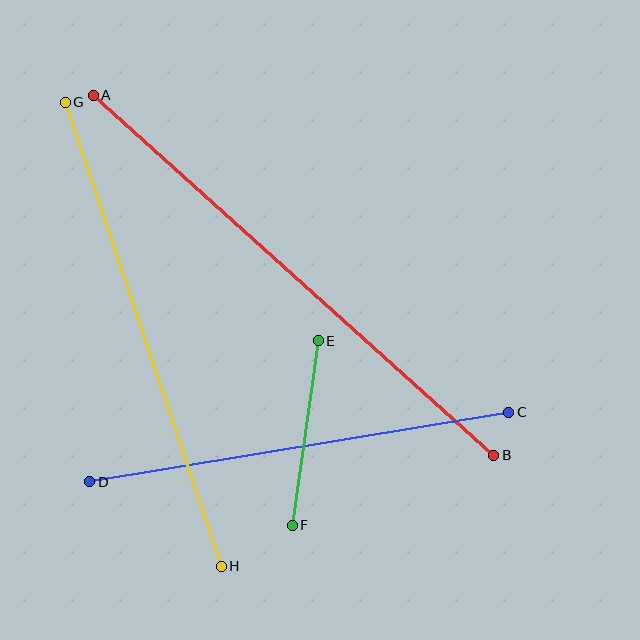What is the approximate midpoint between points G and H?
The midpoint is at approximately (143, 334) pixels.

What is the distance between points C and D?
The distance is approximately 425 pixels.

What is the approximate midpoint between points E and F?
The midpoint is at approximately (305, 433) pixels.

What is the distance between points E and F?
The distance is approximately 187 pixels.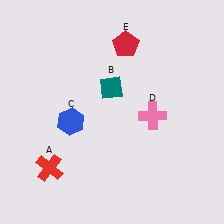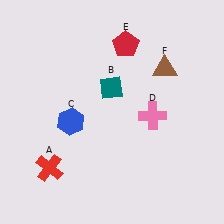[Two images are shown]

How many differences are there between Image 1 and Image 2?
There is 1 difference between the two images.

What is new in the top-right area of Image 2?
A brown triangle (F) was added in the top-right area of Image 2.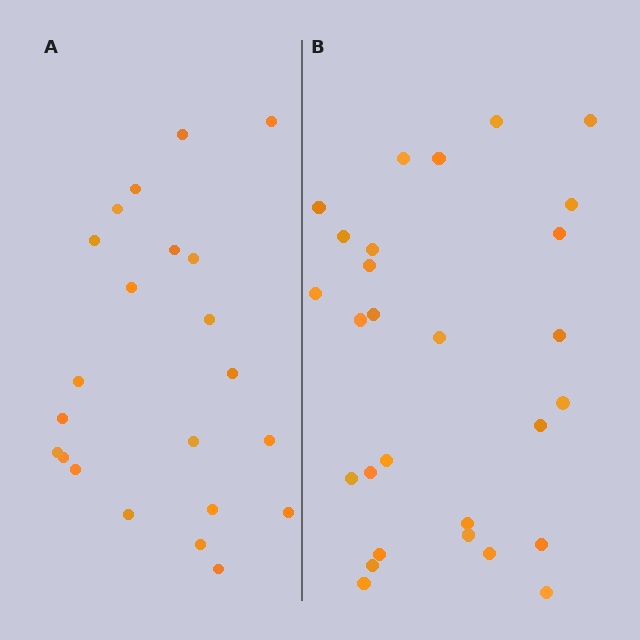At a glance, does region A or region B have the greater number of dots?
Region B (the right region) has more dots.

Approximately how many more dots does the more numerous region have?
Region B has about 6 more dots than region A.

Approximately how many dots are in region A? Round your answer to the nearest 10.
About 20 dots. (The exact count is 22, which rounds to 20.)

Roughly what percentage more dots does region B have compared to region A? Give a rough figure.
About 25% more.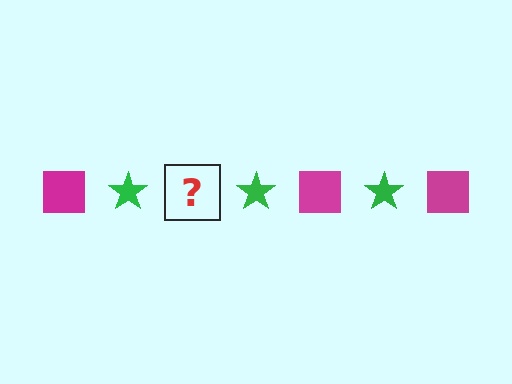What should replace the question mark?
The question mark should be replaced with a magenta square.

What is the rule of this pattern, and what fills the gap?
The rule is that the pattern alternates between magenta square and green star. The gap should be filled with a magenta square.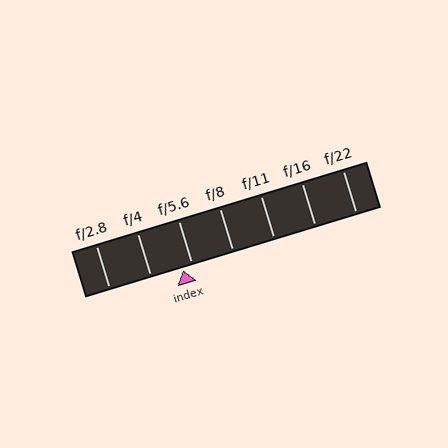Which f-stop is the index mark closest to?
The index mark is closest to f/5.6.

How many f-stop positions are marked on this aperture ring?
There are 7 f-stop positions marked.